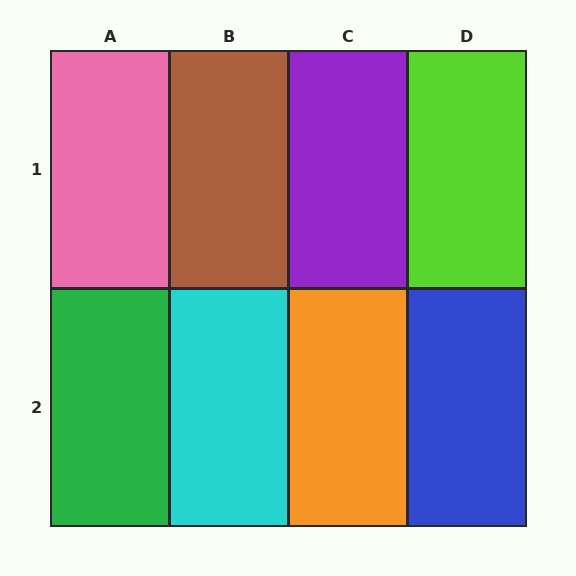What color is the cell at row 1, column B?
Brown.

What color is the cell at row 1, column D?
Lime.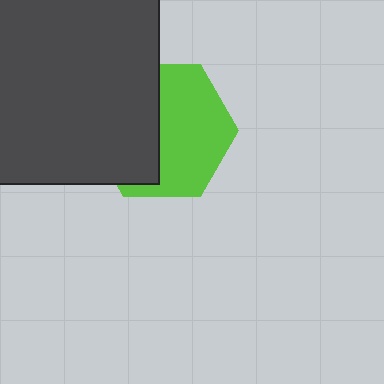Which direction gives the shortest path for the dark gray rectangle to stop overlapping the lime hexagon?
Moving left gives the shortest separation.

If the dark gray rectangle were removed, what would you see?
You would see the complete lime hexagon.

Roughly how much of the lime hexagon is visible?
About half of it is visible (roughly 55%).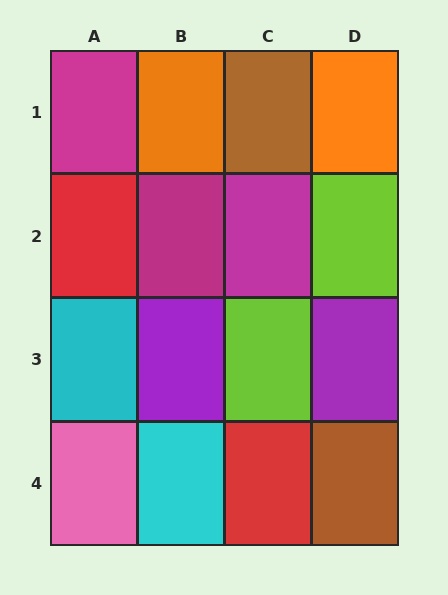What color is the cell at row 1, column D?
Orange.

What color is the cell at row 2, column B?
Magenta.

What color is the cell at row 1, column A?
Magenta.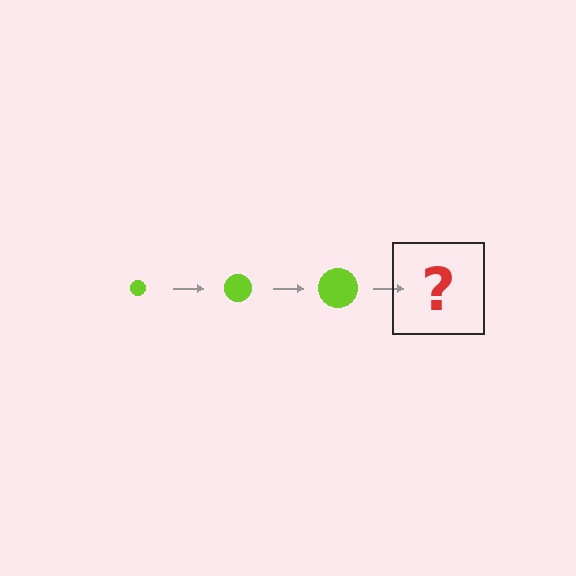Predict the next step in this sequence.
The next step is a lime circle, larger than the previous one.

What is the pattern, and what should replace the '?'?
The pattern is that the circle gets progressively larger each step. The '?' should be a lime circle, larger than the previous one.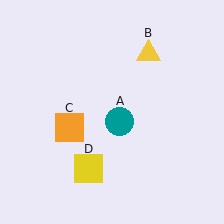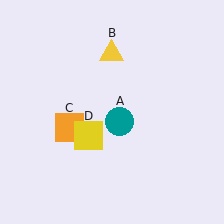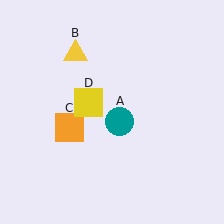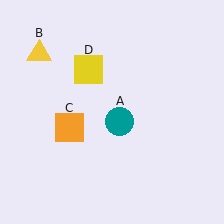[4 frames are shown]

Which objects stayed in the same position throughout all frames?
Teal circle (object A) and orange square (object C) remained stationary.